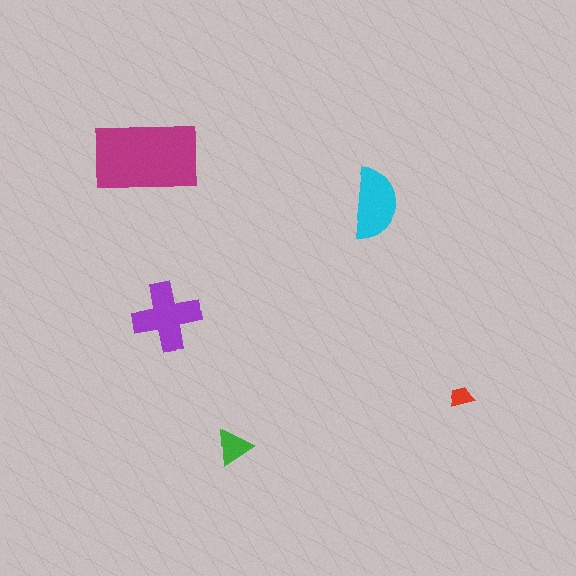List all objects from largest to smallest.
The magenta rectangle, the purple cross, the cyan semicircle, the green triangle, the red trapezoid.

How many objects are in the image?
There are 5 objects in the image.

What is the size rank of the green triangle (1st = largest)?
4th.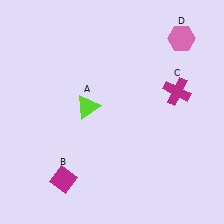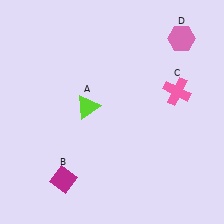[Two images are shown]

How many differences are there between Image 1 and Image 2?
There is 1 difference between the two images.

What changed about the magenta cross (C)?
In Image 1, C is magenta. In Image 2, it changed to pink.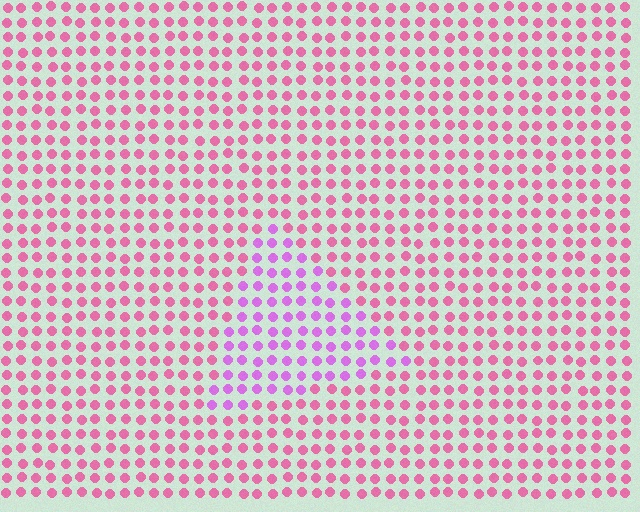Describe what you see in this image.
The image is filled with small pink elements in a uniform arrangement. A triangle-shaped region is visible where the elements are tinted to a slightly different hue, forming a subtle color boundary.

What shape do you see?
I see a triangle.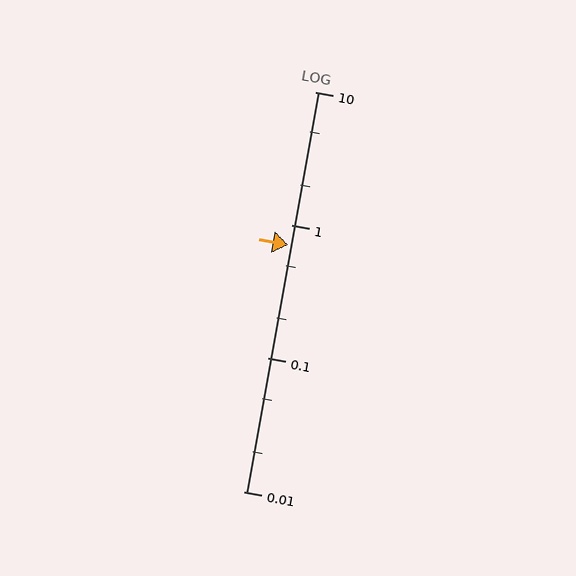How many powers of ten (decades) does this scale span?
The scale spans 3 decades, from 0.01 to 10.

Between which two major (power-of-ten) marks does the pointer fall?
The pointer is between 0.1 and 1.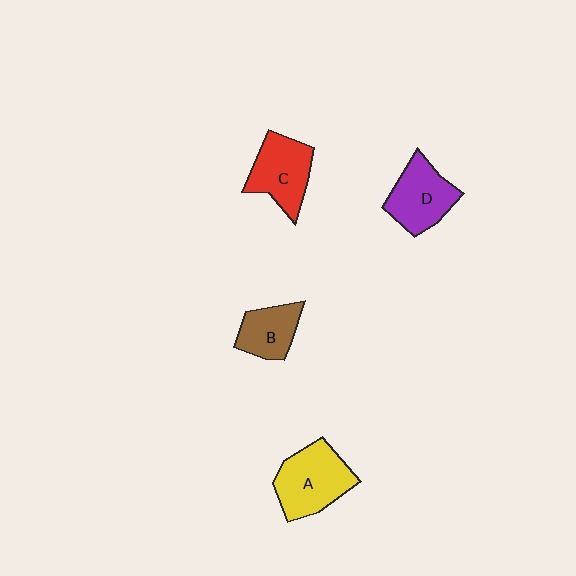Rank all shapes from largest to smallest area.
From largest to smallest: A (yellow), C (red), D (purple), B (brown).